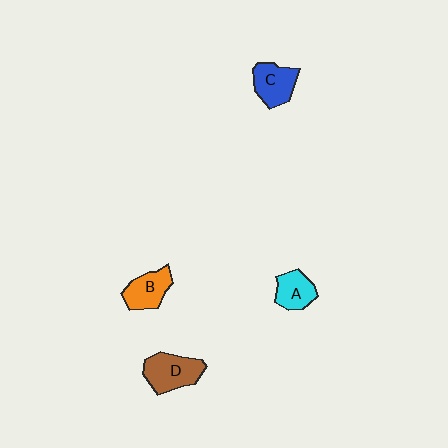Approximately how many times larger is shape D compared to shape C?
Approximately 1.2 times.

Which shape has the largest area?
Shape D (brown).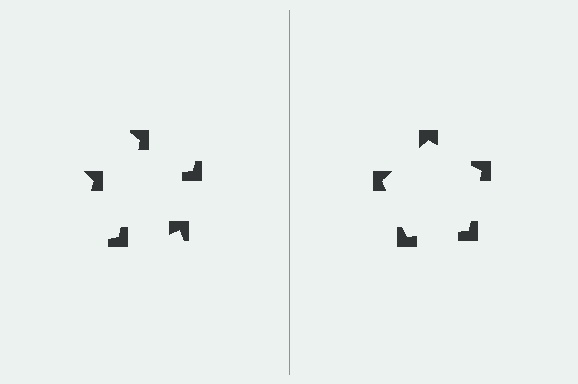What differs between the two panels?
The notched squares are positioned identically on both sides; only the wedge orientations differ. On the right they align to a pentagon; on the left they are misaligned.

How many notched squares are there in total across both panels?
10 — 5 on each side.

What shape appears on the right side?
An illusory pentagon.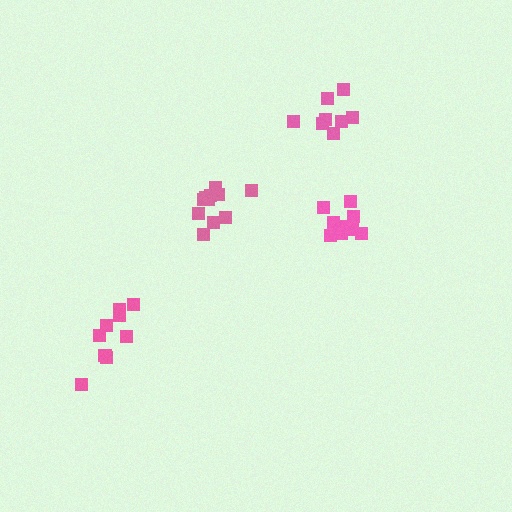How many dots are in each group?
Group 1: 10 dots, Group 2: 9 dots, Group 3: 11 dots, Group 4: 8 dots (38 total).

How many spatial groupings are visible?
There are 4 spatial groupings.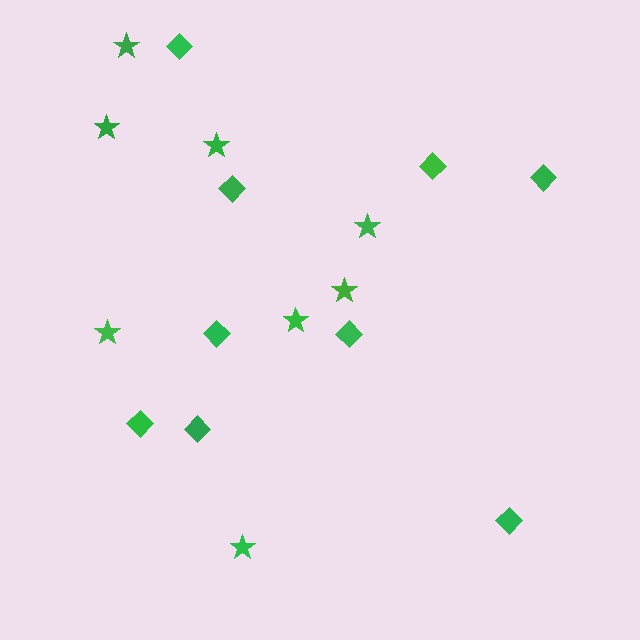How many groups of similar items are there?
There are 2 groups: one group of diamonds (9) and one group of stars (8).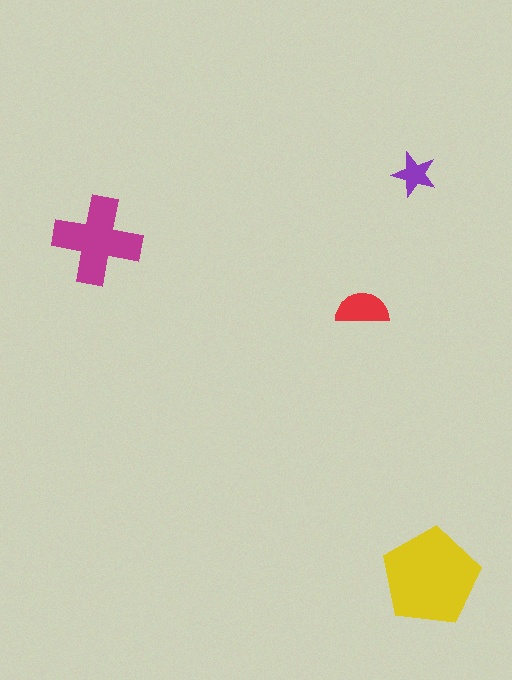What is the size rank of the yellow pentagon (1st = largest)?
1st.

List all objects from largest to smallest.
The yellow pentagon, the magenta cross, the red semicircle, the purple star.